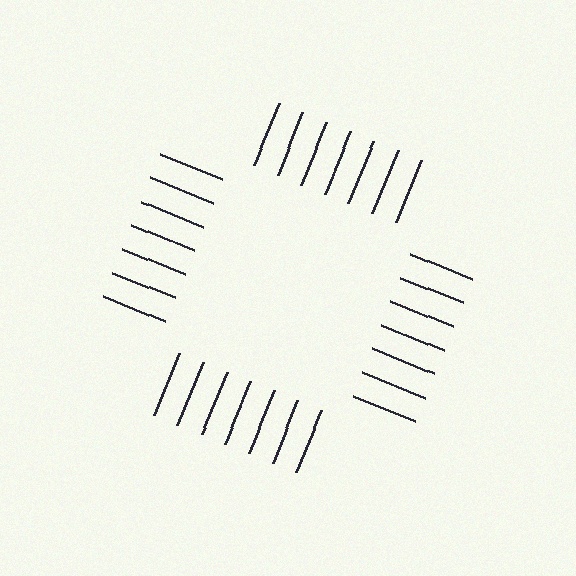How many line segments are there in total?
28 — 7 along each of the 4 edges.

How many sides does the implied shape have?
4 sides — the line-ends trace a square.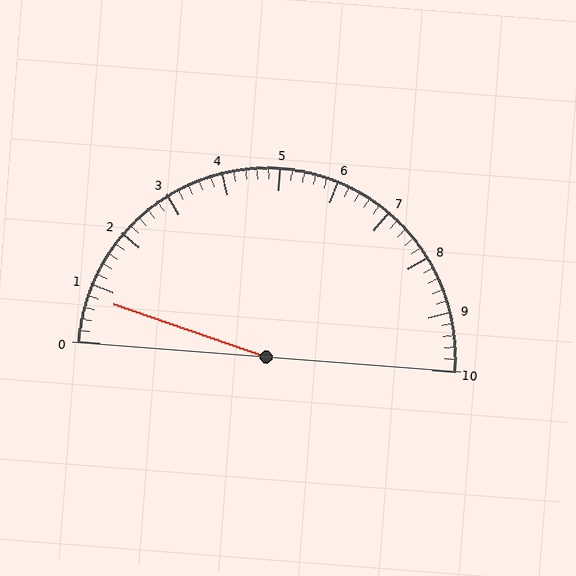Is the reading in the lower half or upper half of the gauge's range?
The reading is in the lower half of the range (0 to 10).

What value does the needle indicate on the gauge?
The needle indicates approximately 0.8.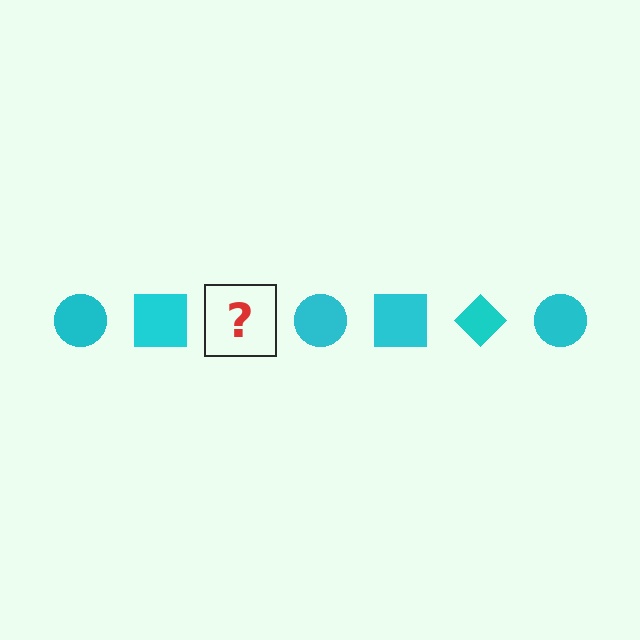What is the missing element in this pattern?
The missing element is a cyan diamond.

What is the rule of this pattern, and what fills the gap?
The rule is that the pattern cycles through circle, square, diamond shapes in cyan. The gap should be filled with a cyan diamond.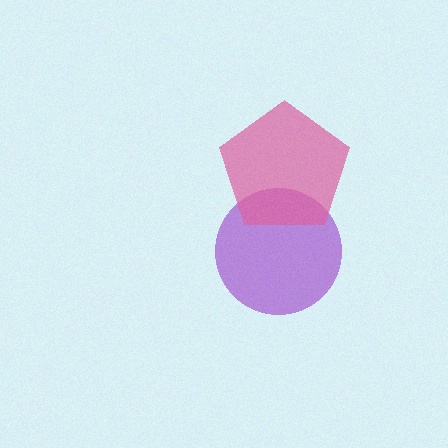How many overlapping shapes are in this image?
There are 2 overlapping shapes in the image.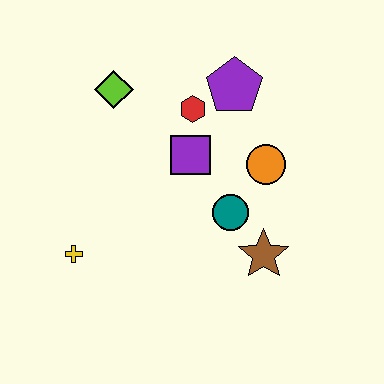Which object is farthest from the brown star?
The lime diamond is farthest from the brown star.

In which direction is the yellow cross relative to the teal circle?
The yellow cross is to the left of the teal circle.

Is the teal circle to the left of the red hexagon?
No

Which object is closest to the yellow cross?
The purple square is closest to the yellow cross.